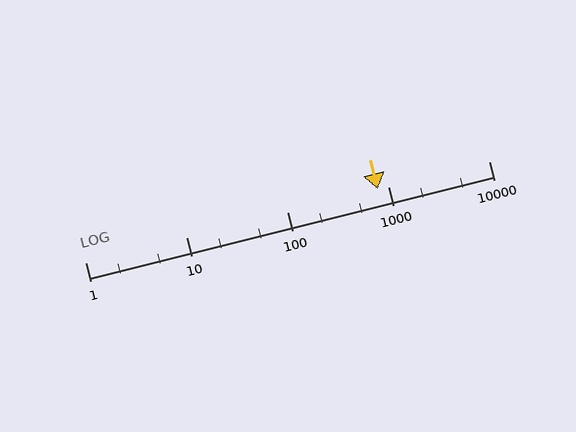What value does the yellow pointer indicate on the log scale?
The pointer indicates approximately 800.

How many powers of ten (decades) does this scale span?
The scale spans 4 decades, from 1 to 10000.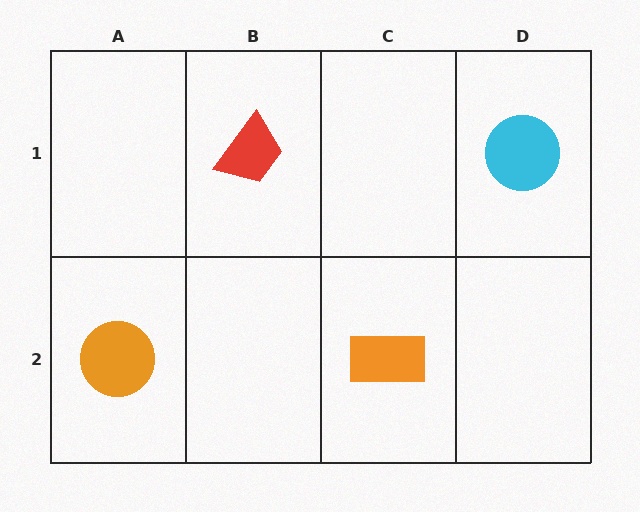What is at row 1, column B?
A red trapezoid.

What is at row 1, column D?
A cyan circle.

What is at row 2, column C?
An orange rectangle.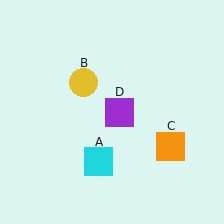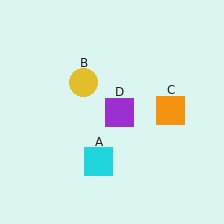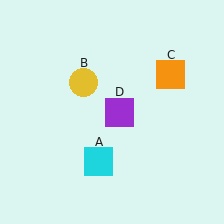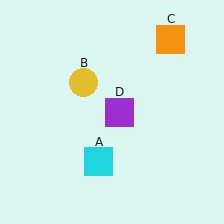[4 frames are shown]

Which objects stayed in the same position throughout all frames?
Cyan square (object A) and yellow circle (object B) and purple square (object D) remained stationary.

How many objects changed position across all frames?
1 object changed position: orange square (object C).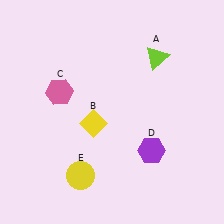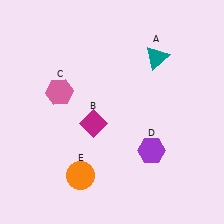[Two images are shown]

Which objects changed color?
A changed from lime to teal. B changed from yellow to magenta. E changed from yellow to orange.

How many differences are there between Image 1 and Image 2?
There are 3 differences between the two images.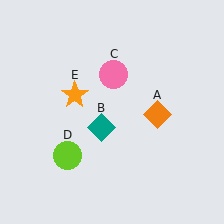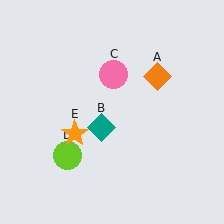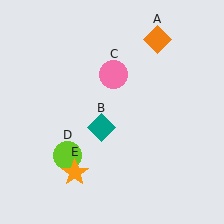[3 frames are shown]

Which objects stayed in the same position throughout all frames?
Teal diamond (object B) and pink circle (object C) and lime circle (object D) remained stationary.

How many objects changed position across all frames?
2 objects changed position: orange diamond (object A), orange star (object E).